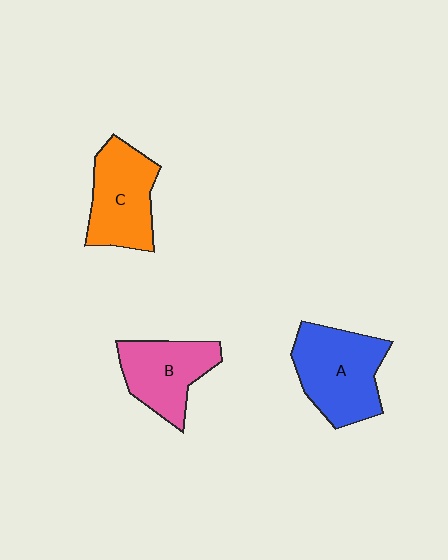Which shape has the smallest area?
Shape B (pink).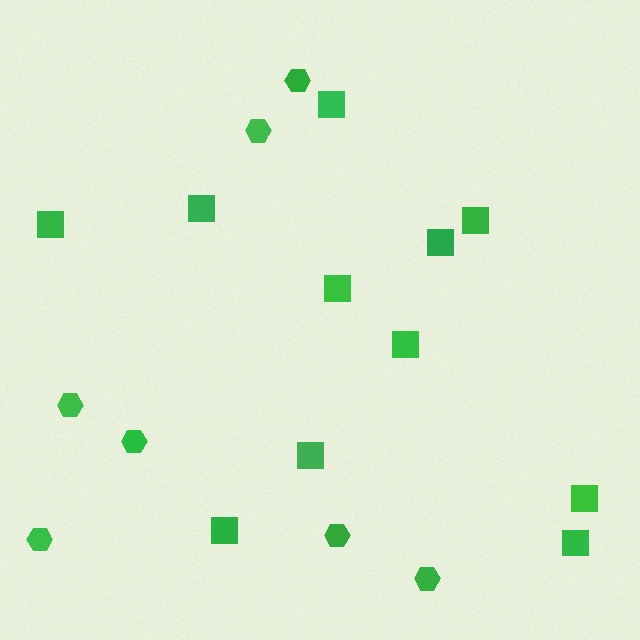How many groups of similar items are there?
There are 2 groups: one group of hexagons (7) and one group of squares (11).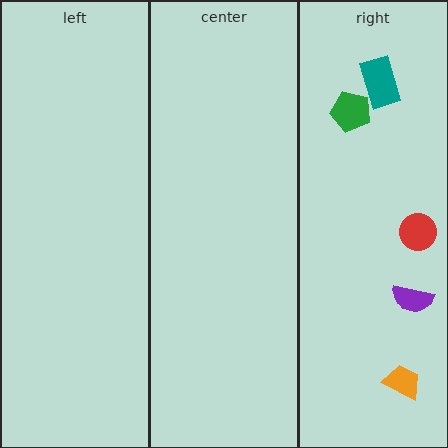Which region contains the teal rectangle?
The right region.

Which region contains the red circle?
The right region.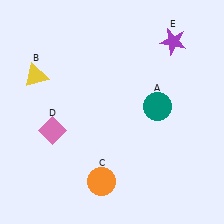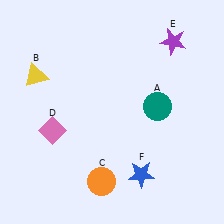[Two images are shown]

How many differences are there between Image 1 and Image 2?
There is 1 difference between the two images.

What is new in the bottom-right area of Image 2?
A blue star (F) was added in the bottom-right area of Image 2.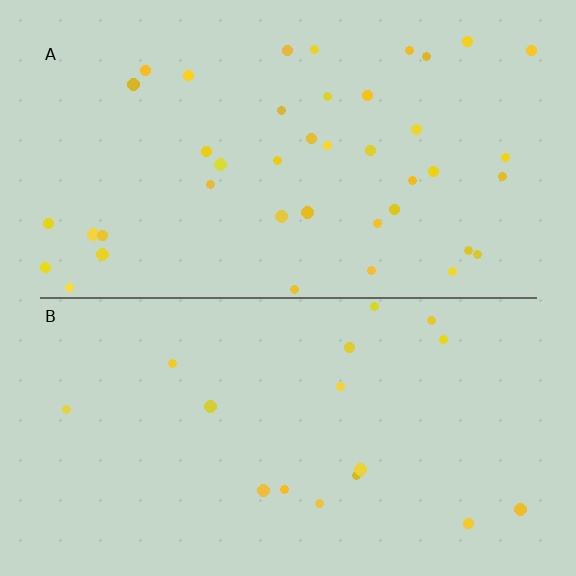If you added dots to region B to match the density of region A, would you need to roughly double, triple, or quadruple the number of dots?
Approximately double.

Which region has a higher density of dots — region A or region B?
A (the top).